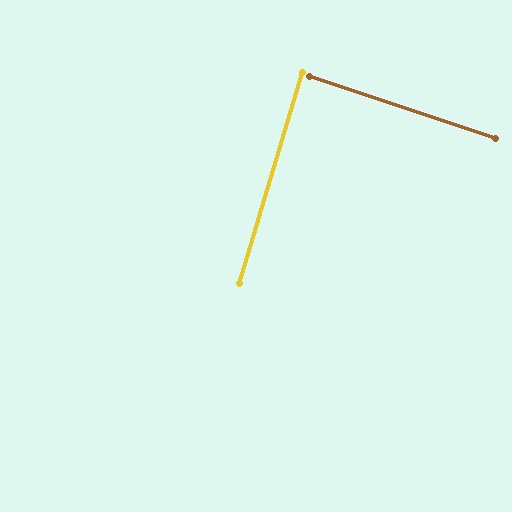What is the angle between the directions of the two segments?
Approximately 88 degrees.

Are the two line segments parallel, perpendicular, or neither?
Perpendicular — they meet at approximately 88°.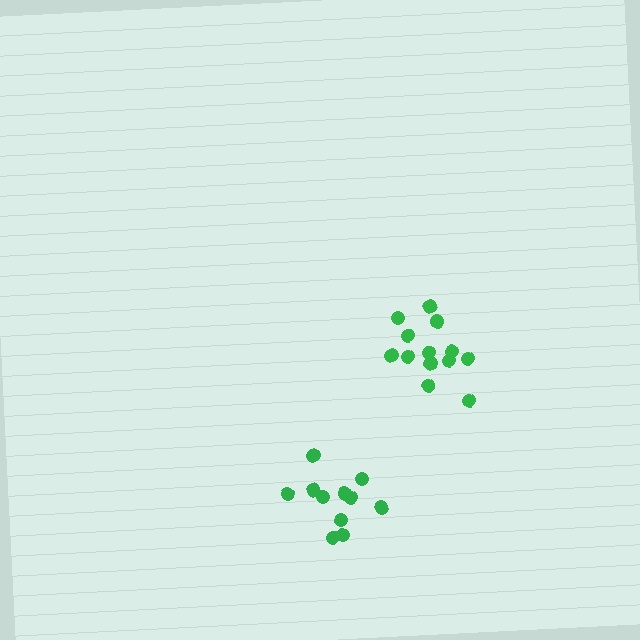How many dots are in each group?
Group 1: 13 dots, Group 2: 11 dots (24 total).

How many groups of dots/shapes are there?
There are 2 groups.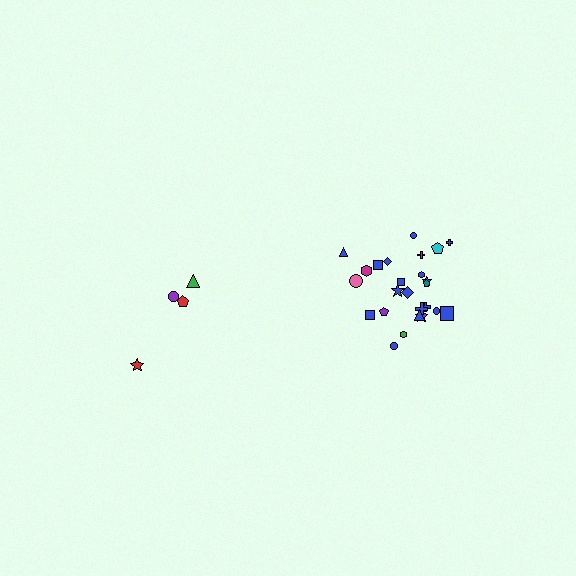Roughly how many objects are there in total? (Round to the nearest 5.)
Roughly 30 objects in total.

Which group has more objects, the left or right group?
The right group.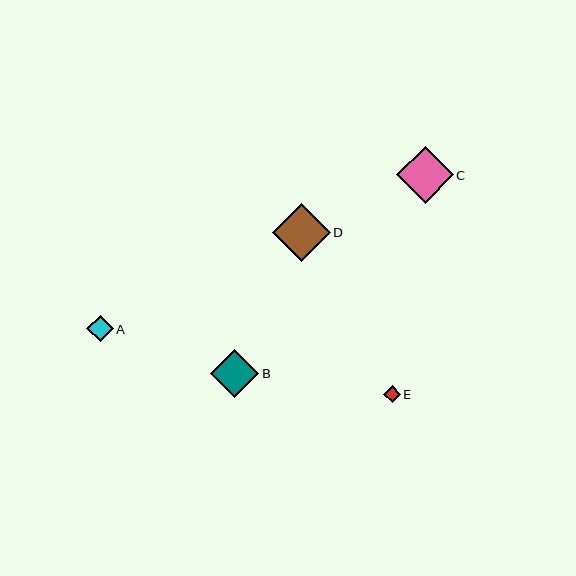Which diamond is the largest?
Diamond D is the largest with a size of approximately 58 pixels.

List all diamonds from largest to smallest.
From largest to smallest: D, C, B, A, E.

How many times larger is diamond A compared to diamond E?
Diamond A is approximately 1.6 times the size of diamond E.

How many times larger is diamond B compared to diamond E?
Diamond B is approximately 2.9 times the size of diamond E.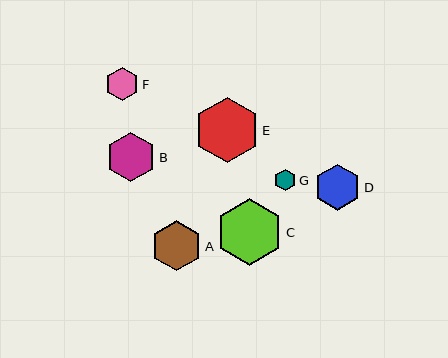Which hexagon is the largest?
Hexagon C is the largest with a size of approximately 67 pixels.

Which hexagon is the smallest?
Hexagon G is the smallest with a size of approximately 22 pixels.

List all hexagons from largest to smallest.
From largest to smallest: C, E, A, B, D, F, G.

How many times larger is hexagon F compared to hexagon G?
Hexagon F is approximately 1.6 times the size of hexagon G.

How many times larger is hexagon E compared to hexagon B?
Hexagon E is approximately 1.3 times the size of hexagon B.